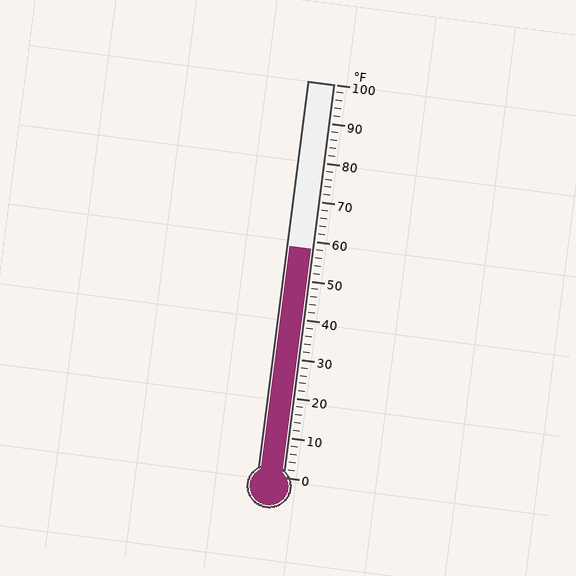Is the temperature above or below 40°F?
The temperature is above 40°F.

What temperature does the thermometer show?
The thermometer shows approximately 58°F.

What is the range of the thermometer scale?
The thermometer scale ranges from 0°F to 100°F.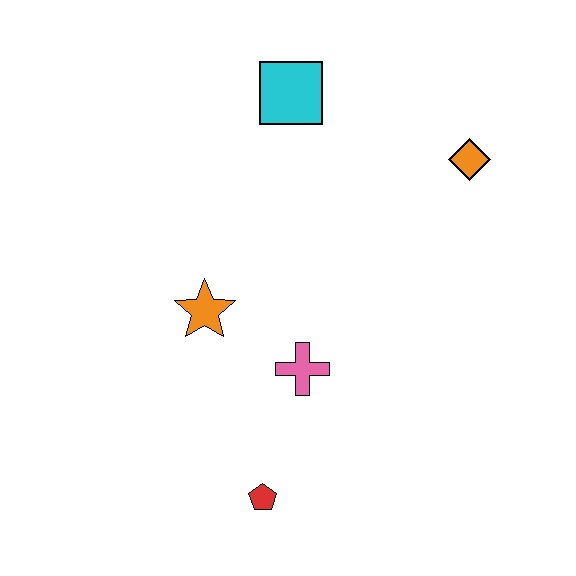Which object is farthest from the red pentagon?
The cyan square is farthest from the red pentagon.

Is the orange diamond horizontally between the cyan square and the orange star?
No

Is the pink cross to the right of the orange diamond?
No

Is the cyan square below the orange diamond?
No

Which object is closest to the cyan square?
The orange diamond is closest to the cyan square.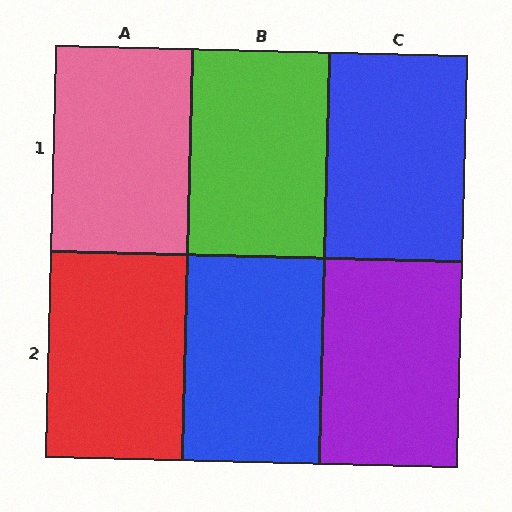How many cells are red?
1 cell is red.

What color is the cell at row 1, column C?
Blue.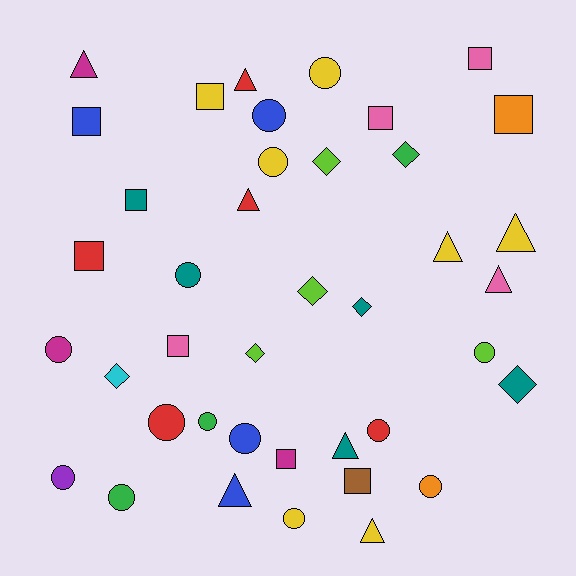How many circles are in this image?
There are 14 circles.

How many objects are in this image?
There are 40 objects.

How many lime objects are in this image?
There are 4 lime objects.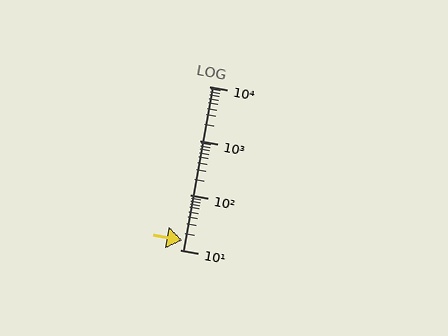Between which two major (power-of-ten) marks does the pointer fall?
The pointer is between 10 and 100.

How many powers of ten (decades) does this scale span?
The scale spans 3 decades, from 10 to 10000.